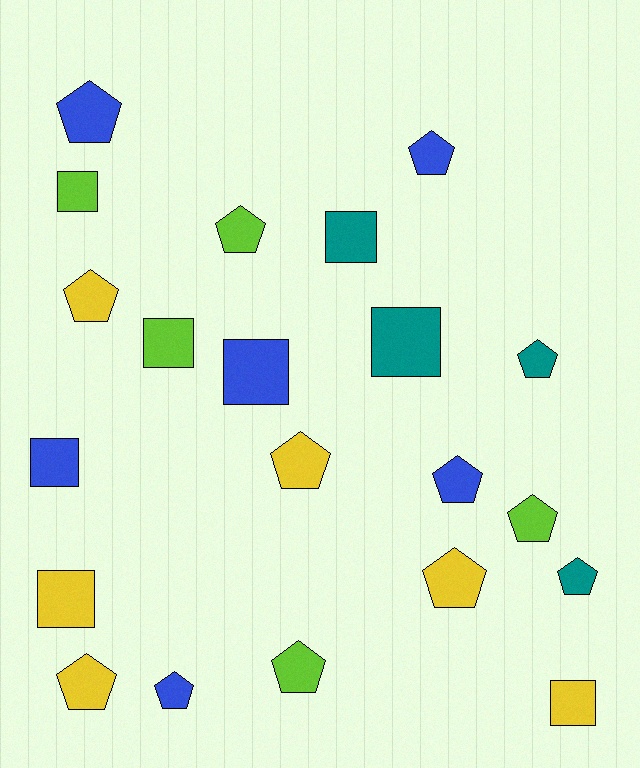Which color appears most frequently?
Blue, with 6 objects.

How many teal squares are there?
There are 2 teal squares.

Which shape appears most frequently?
Pentagon, with 13 objects.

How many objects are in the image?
There are 21 objects.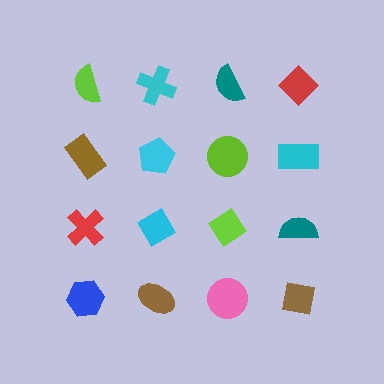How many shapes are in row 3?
4 shapes.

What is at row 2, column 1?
A brown rectangle.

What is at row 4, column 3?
A pink circle.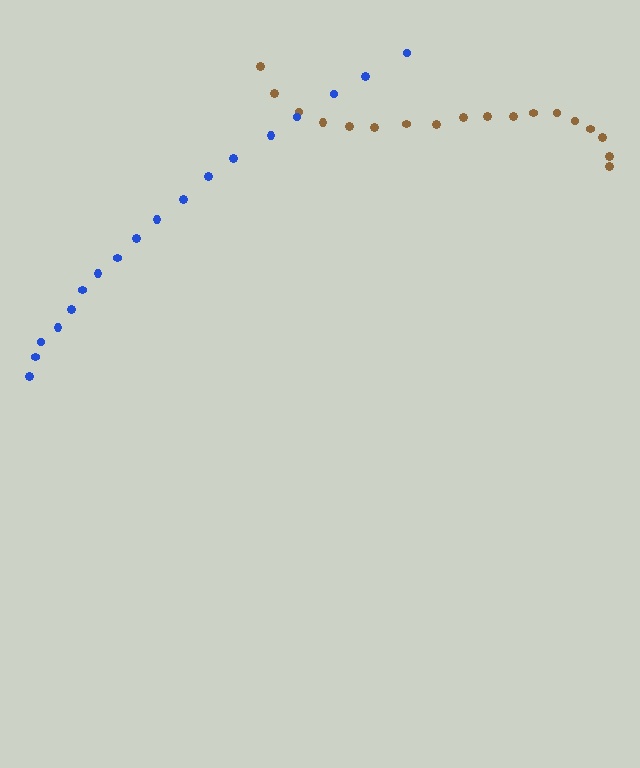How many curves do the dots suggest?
There are 2 distinct paths.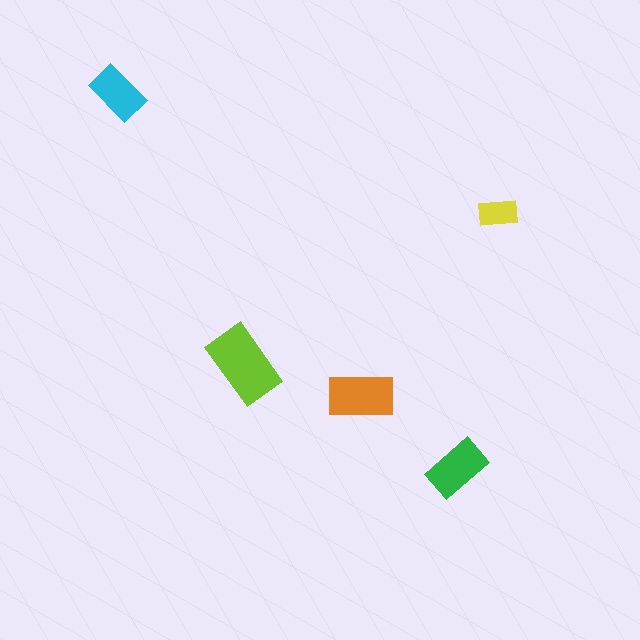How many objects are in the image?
There are 5 objects in the image.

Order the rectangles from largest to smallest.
the lime one, the orange one, the green one, the cyan one, the yellow one.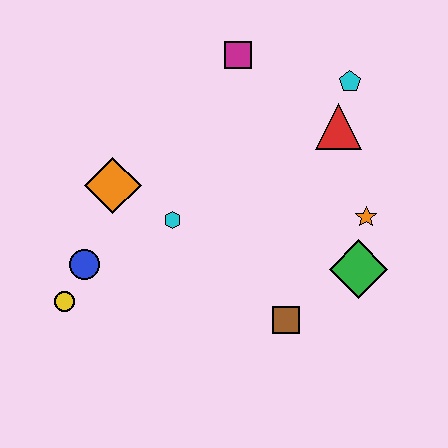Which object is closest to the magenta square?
The cyan pentagon is closest to the magenta square.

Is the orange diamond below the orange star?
No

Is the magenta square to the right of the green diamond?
No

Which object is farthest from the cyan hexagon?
The cyan pentagon is farthest from the cyan hexagon.